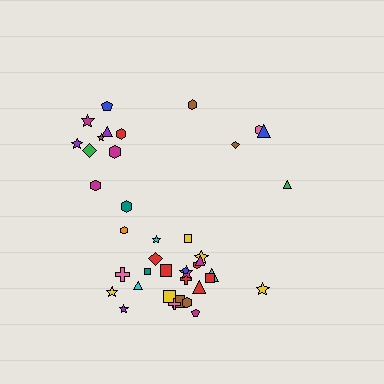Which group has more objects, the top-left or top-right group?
The top-left group.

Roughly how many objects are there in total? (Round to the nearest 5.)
Roughly 40 objects in total.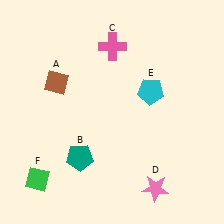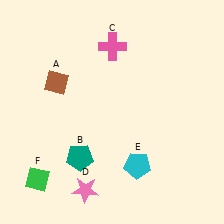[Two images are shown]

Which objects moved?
The objects that moved are: the pink star (D), the cyan pentagon (E).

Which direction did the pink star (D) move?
The pink star (D) moved left.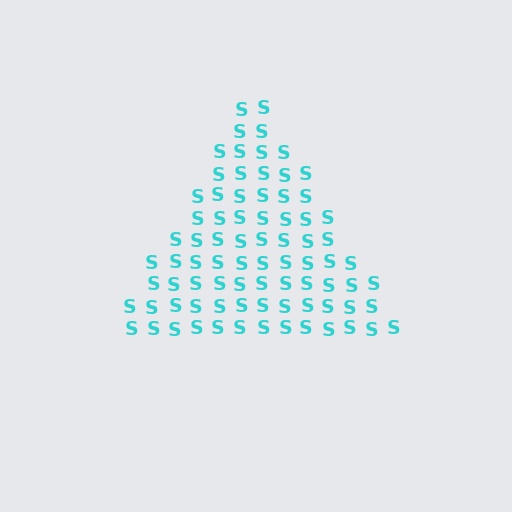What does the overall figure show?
The overall figure shows a triangle.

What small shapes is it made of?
It is made of small letter S's.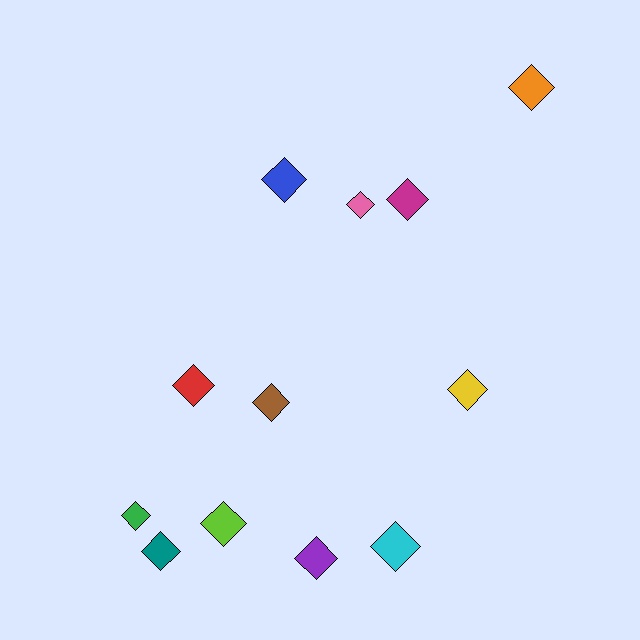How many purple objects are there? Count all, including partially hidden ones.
There is 1 purple object.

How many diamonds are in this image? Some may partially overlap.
There are 12 diamonds.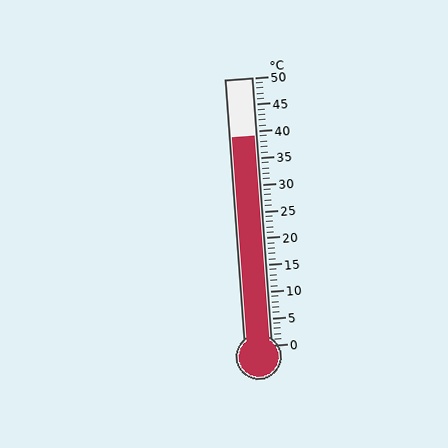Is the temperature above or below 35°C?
The temperature is above 35°C.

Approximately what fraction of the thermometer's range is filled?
The thermometer is filled to approximately 80% of its range.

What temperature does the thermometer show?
The thermometer shows approximately 39°C.